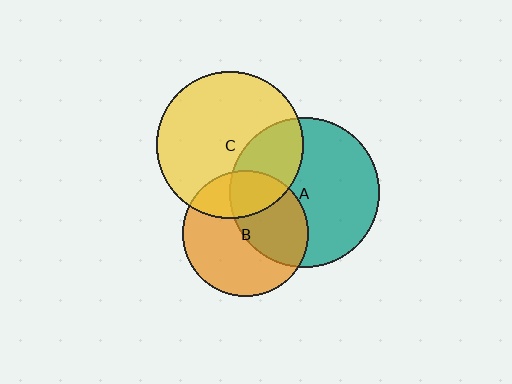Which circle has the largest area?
Circle A (teal).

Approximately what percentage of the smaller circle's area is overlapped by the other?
Approximately 45%.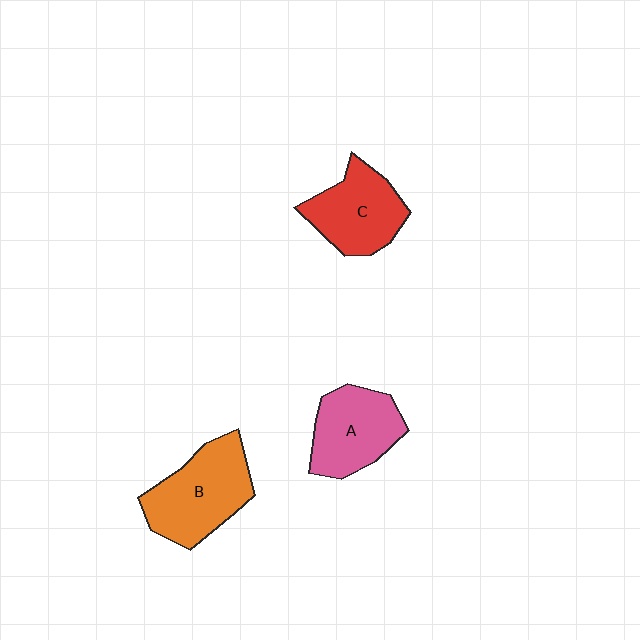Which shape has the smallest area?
Shape C (red).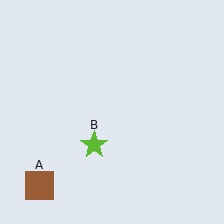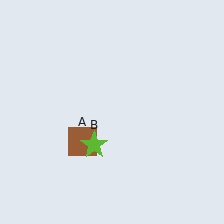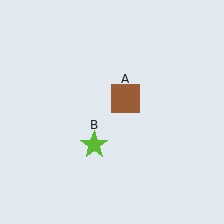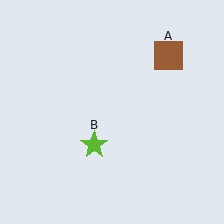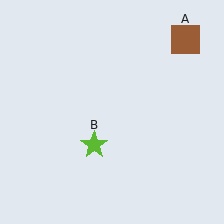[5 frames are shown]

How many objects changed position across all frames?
1 object changed position: brown square (object A).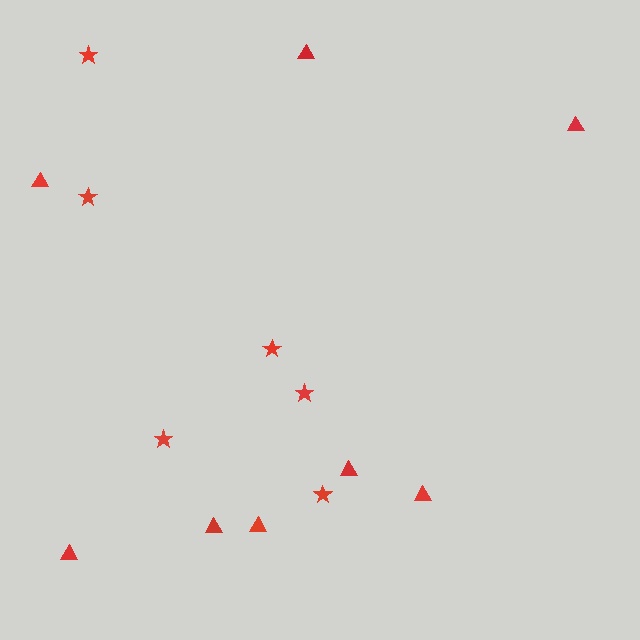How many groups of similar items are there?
There are 2 groups: one group of stars (6) and one group of triangles (8).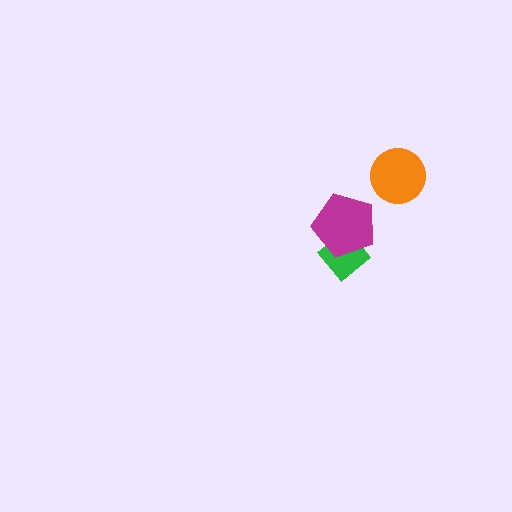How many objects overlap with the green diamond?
1 object overlaps with the green diamond.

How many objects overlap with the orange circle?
0 objects overlap with the orange circle.